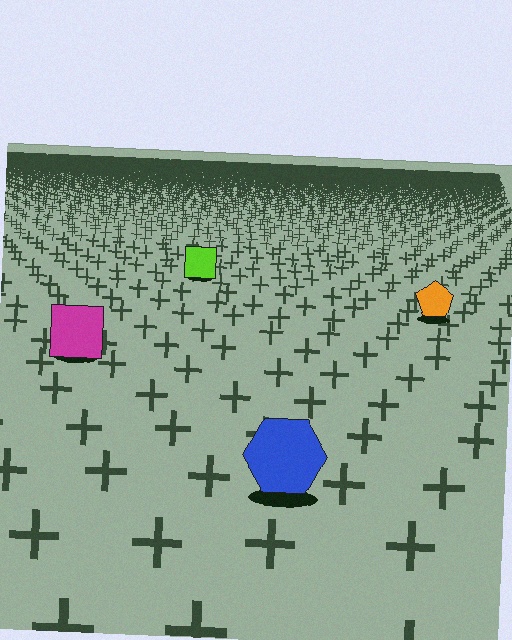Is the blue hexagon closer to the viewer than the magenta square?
Yes. The blue hexagon is closer — you can tell from the texture gradient: the ground texture is coarser near it.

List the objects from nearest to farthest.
From nearest to farthest: the blue hexagon, the magenta square, the orange pentagon, the lime square.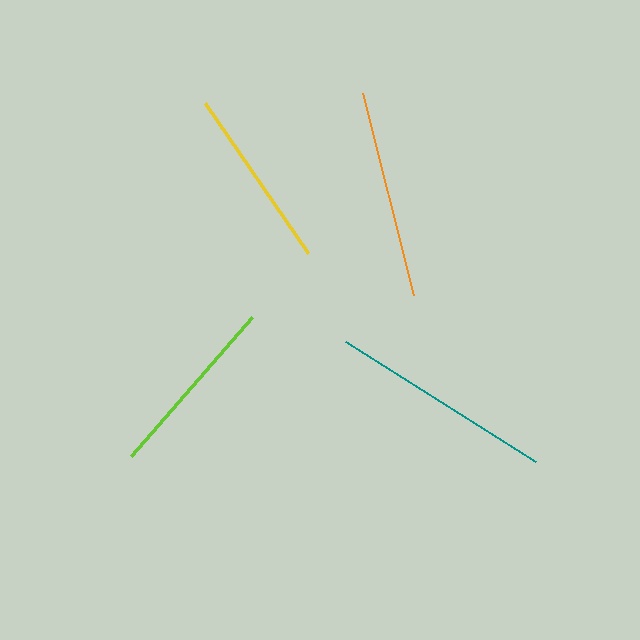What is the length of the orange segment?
The orange segment is approximately 209 pixels long.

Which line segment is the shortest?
The yellow line is the shortest at approximately 182 pixels.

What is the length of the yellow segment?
The yellow segment is approximately 182 pixels long.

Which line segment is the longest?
The teal line is the longest at approximately 225 pixels.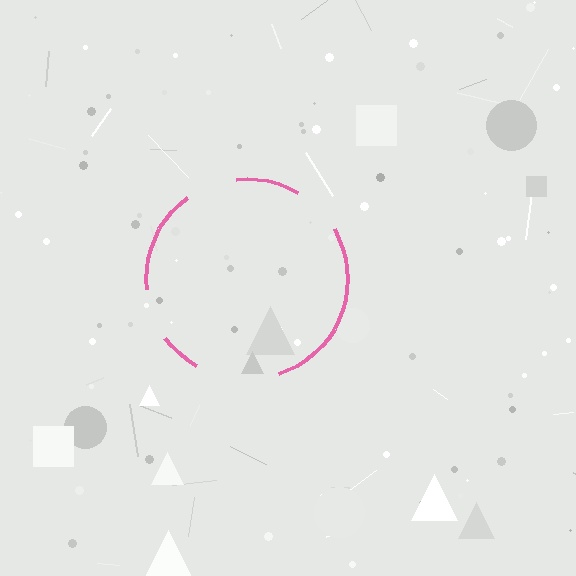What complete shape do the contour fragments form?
The contour fragments form a circle.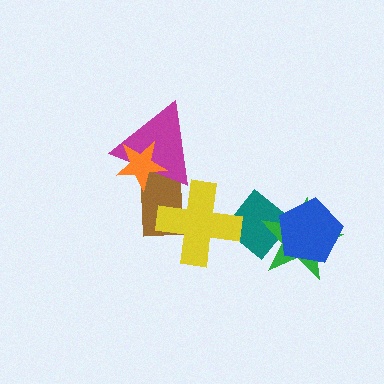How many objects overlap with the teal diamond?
3 objects overlap with the teal diamond.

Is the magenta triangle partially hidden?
Yes, it is partially covered by another shape.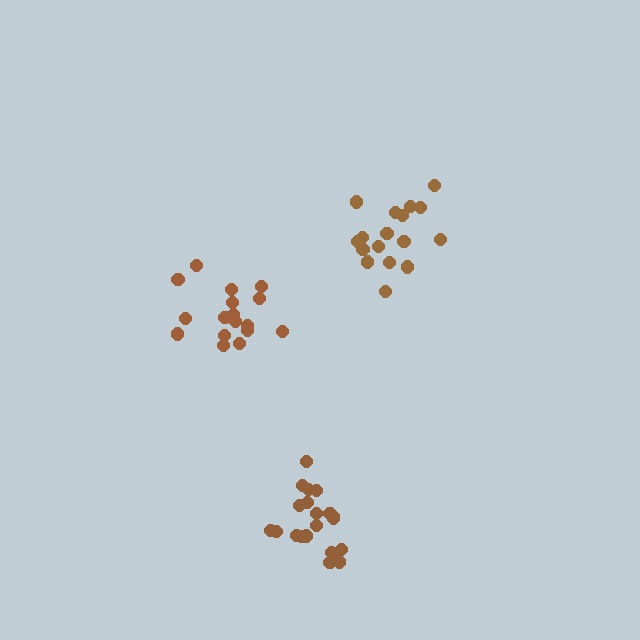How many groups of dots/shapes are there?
There are 3 groups.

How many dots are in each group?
Group 1: 17 dots, Group 2: 20 dots, Group 3: 17 dots (54 total).